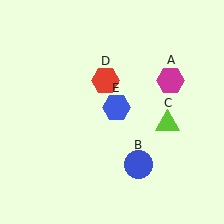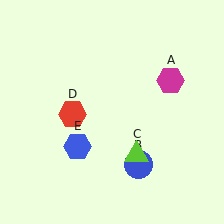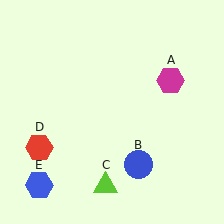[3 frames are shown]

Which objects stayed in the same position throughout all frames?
Magenta hexagon (object A) and blue circle (object B) remained stationary.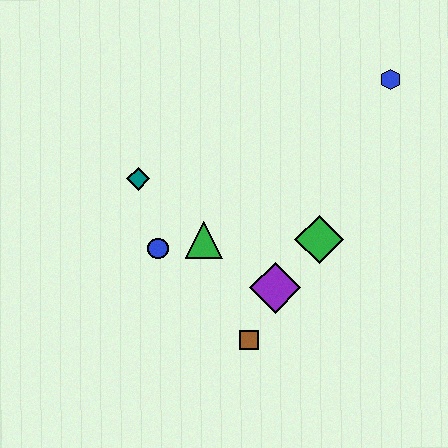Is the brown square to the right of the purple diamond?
No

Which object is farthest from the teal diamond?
The blue hexagon is farthest from the teal diamond.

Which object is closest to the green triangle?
The blue circle is closest to the green triangle.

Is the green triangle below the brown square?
No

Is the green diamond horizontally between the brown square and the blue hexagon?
Yes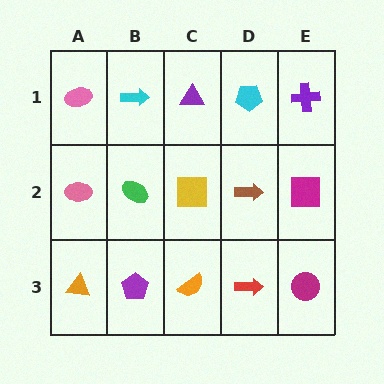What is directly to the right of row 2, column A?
A green ellipse.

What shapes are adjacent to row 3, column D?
A brown arrow (row 2, column D), an orange semicircle (row 3, column C), a magenta circle (row 3, column E).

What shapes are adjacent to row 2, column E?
A purple cross (row 1, column E), a magenta circle (row 3, column E), a brown arrow (row 2, column D).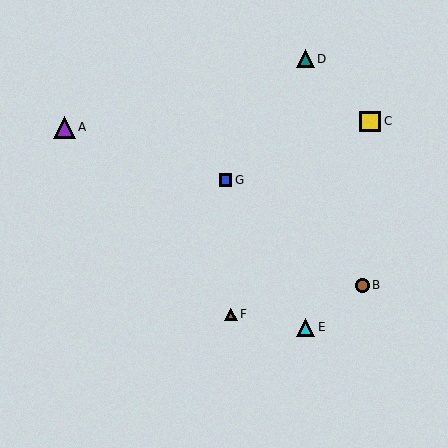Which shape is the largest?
The purple triangle (labeled A) is the largest.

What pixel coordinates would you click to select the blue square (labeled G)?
Click at (226, 180) to select the blue square G.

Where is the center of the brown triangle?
The center of the brown triangle is at (231, 314).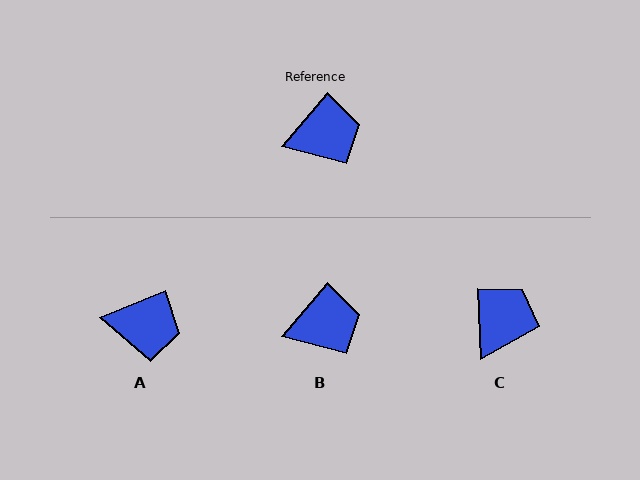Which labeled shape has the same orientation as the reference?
B.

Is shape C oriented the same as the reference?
No, it is off by about 44 degrees.